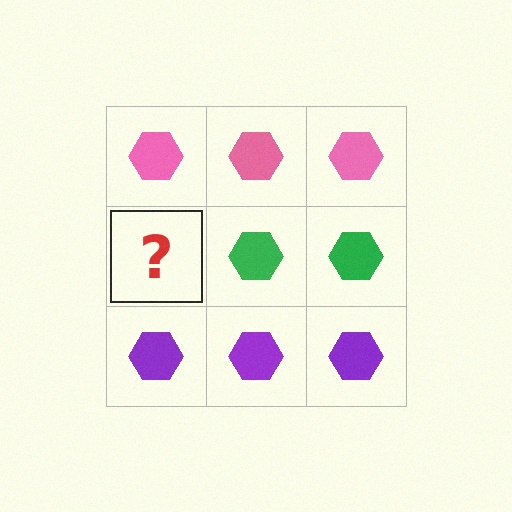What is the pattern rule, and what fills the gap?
The rule is that each row has a consistent color. The gap should be filled with a green hexagon.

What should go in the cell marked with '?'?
The missing cell should contain a green hexagon.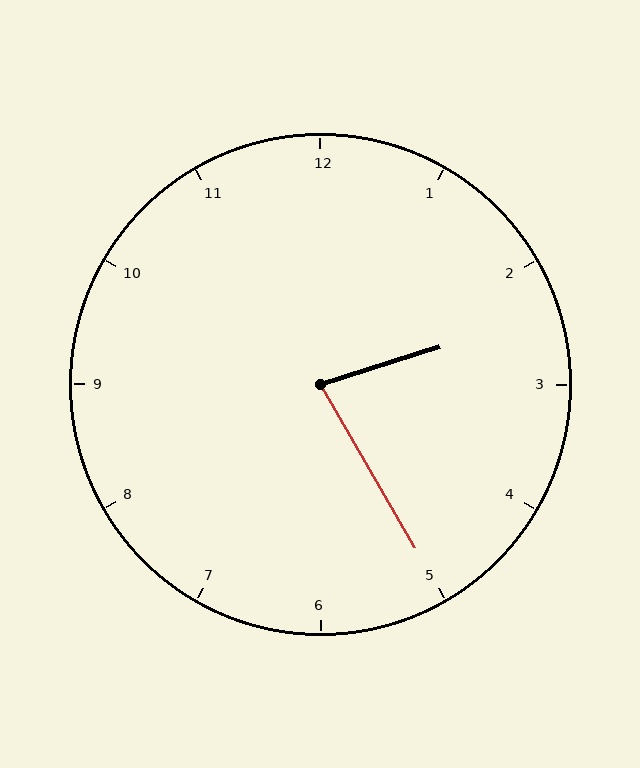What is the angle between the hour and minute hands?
Approximately 78 degrees.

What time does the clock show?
2:25.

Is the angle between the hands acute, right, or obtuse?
It is acute.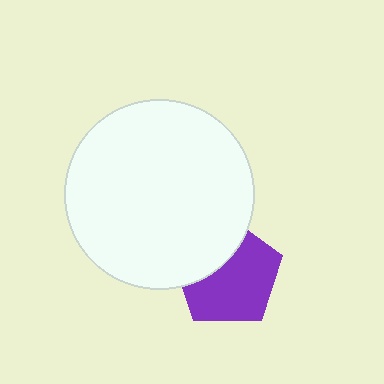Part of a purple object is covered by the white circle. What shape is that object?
It is a pentagon.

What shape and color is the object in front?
The object in front is a white circle.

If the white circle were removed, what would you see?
You would see the complete purple pentagon.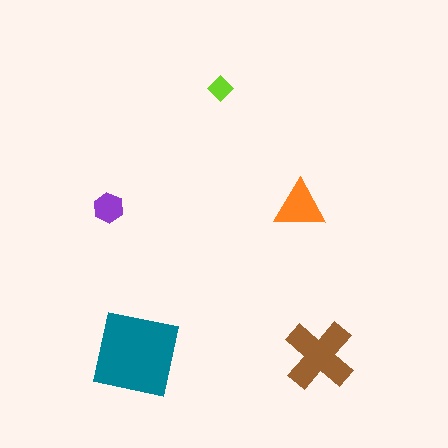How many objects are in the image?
There are 5 objects in the image.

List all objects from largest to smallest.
The teal square, the brown cross, the orange triangle, the purple hexagon, the lime diamond.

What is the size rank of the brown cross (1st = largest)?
2nd.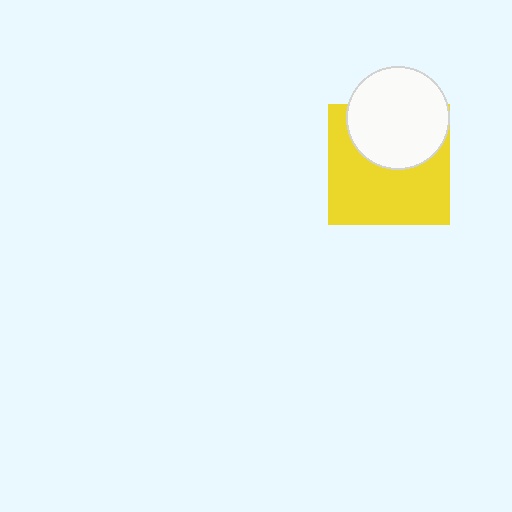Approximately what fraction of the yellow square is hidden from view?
Roughly 38% of the yellow square is hidden behind the white circle.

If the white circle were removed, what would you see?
You would see the complete yellow square.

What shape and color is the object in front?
The object in front is a white circle.